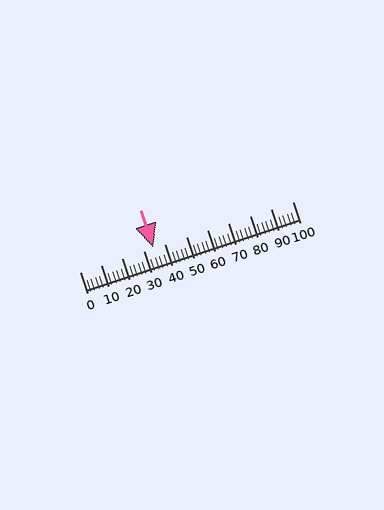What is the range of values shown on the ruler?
The ruler shows values from 0 to 100.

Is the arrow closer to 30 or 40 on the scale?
The arrow is closer to 30.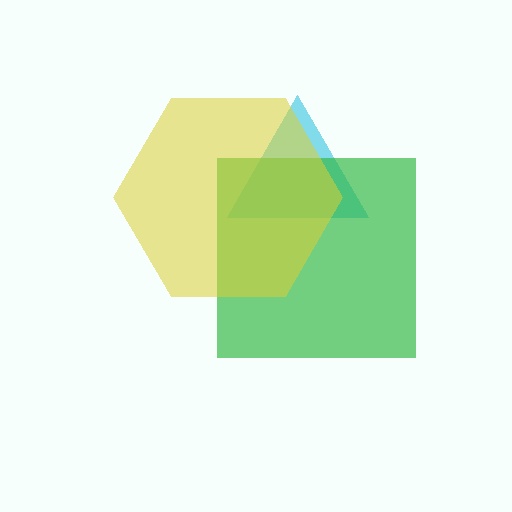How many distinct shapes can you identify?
There are 3 distinct shapes: a cyan triangle, a green square, a yellow hexagon.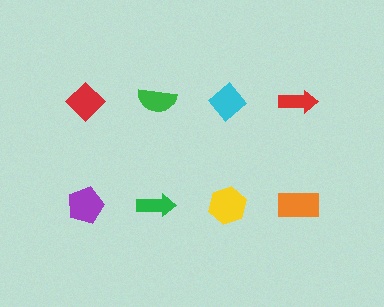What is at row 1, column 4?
A red arrow.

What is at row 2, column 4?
An orange rectangle.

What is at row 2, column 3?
A yellow hexagon.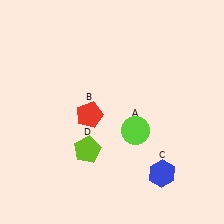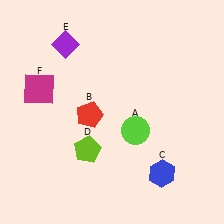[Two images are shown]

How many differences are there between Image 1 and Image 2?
There are 2 differences between the two images.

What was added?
A purple diamond (E), a magenta square (F) were added in Image 2.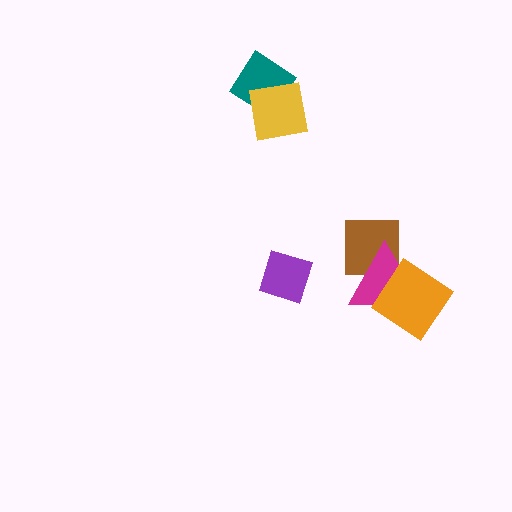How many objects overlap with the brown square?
1 object overlaps with the brown square.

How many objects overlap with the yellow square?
1 object overlaps with the yellow square.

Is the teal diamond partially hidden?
Yes, it is partially covered by another shape.